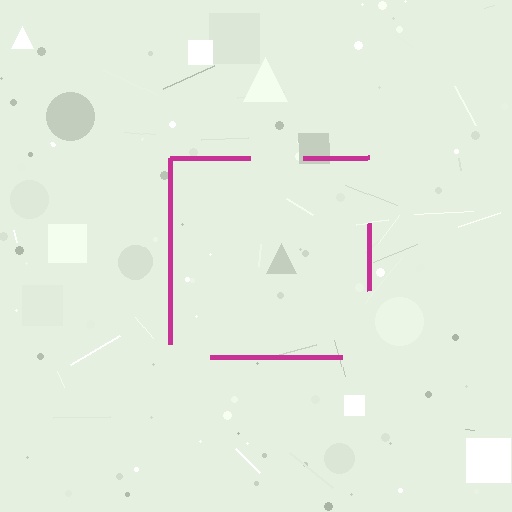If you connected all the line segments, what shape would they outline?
They would outline a square.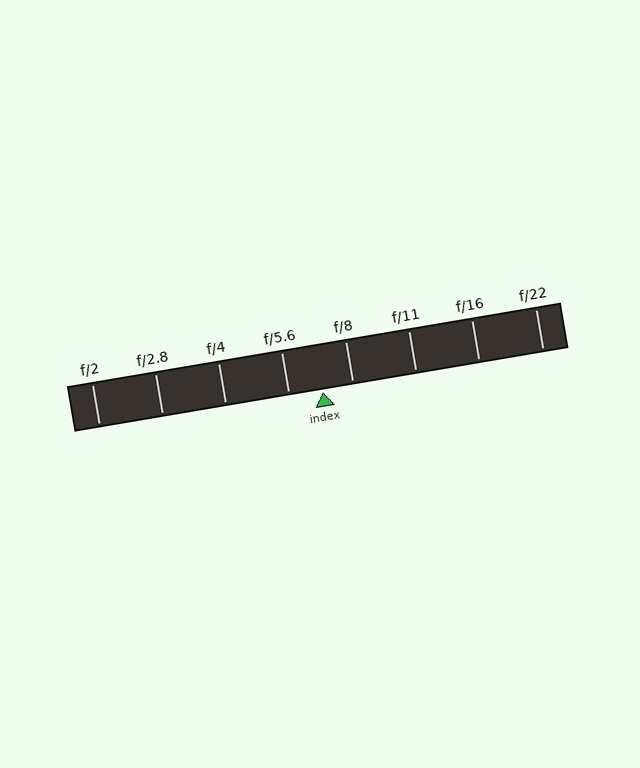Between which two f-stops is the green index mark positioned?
The index mark is between f/5.6 and f/8.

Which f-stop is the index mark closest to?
The index mark is closest to f/8.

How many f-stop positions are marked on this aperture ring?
There are 8 f-stop positions marked.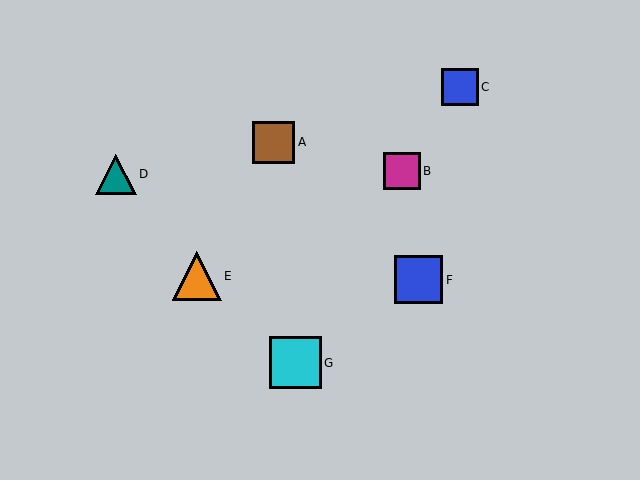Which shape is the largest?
The cyan square (labeled G) is the largest.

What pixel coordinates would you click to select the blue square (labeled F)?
Click at (419, 280) to select the blue square F.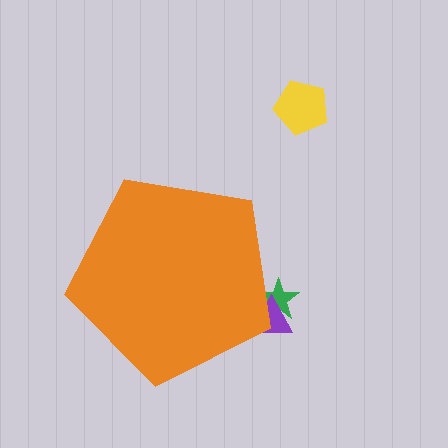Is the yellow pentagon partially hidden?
No, the yellow pentagon is fully visible.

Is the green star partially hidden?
Yes, the green star is partially hidden behind the orange pentagon.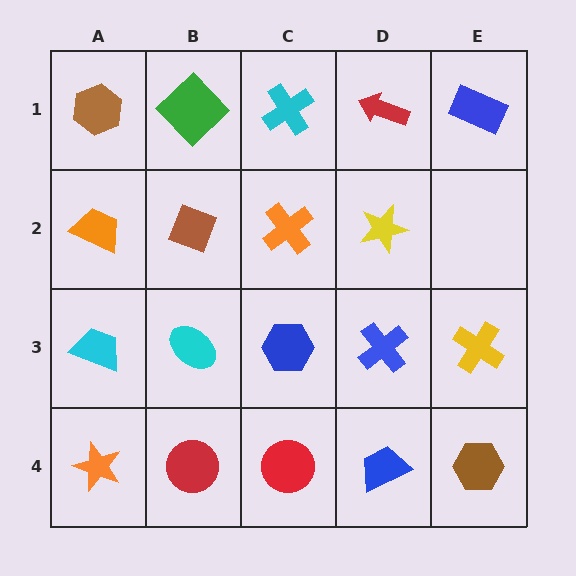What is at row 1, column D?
A red arrow.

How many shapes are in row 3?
5 shapes.